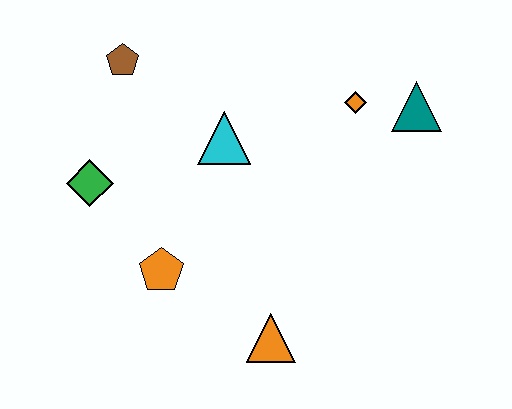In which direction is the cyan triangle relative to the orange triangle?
The cyan triangle is above the orange triangle.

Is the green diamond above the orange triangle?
Yes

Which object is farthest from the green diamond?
The teal triangle is farthest from the green diamond.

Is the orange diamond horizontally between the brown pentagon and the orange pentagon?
No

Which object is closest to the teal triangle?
The orange diamond is closest to the teal triangle.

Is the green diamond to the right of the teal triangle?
No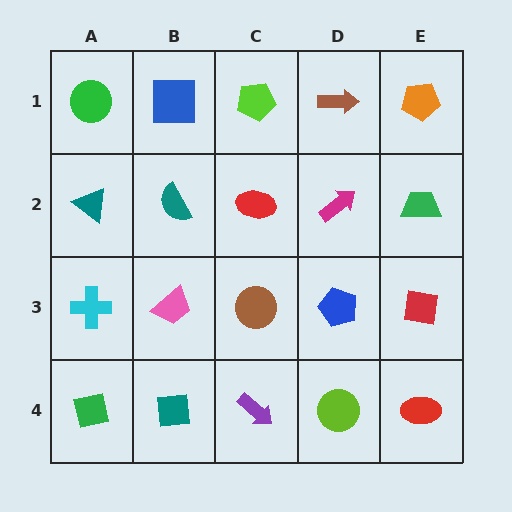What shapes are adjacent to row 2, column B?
A blue square (row 1, column B), a pink trapezoid (row 3, column B), a teal triangle (row 2, column A), a red ellipse (row 2, column C).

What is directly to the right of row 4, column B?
A purple arrow.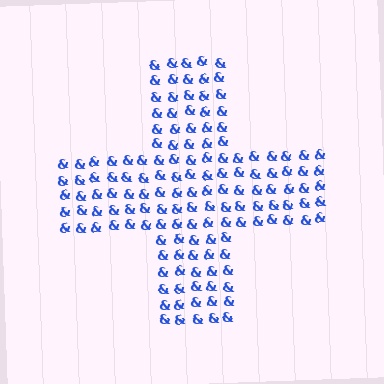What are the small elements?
The small elements are ampersands.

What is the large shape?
The large shape is a cross.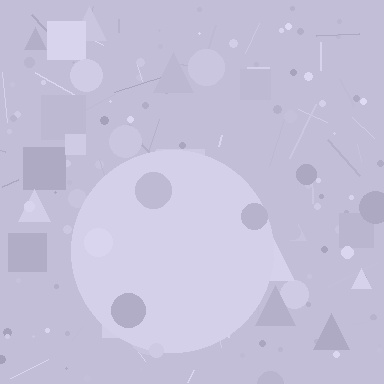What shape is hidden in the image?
A circle is hidden in the image.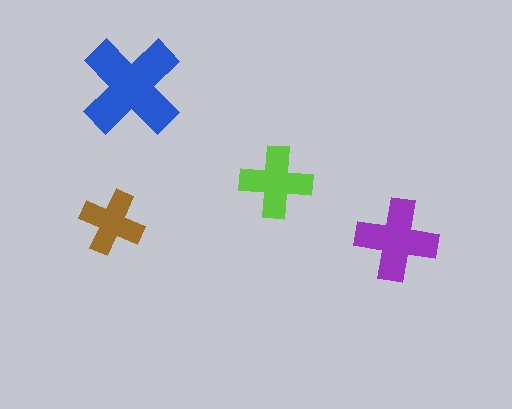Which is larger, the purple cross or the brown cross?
The purple one.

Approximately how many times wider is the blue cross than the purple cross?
About 1.5 times wider.